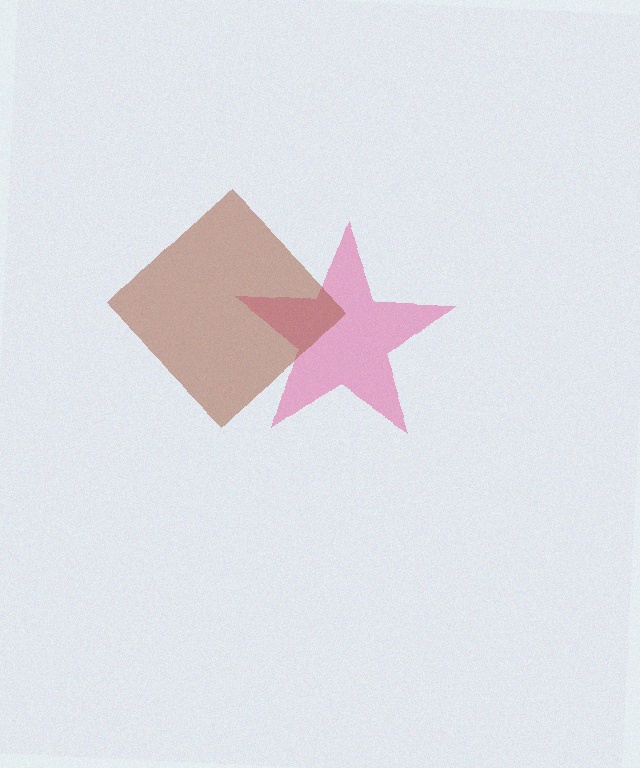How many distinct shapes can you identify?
There are 2 distinct shapes: a pink star, a brown diamond.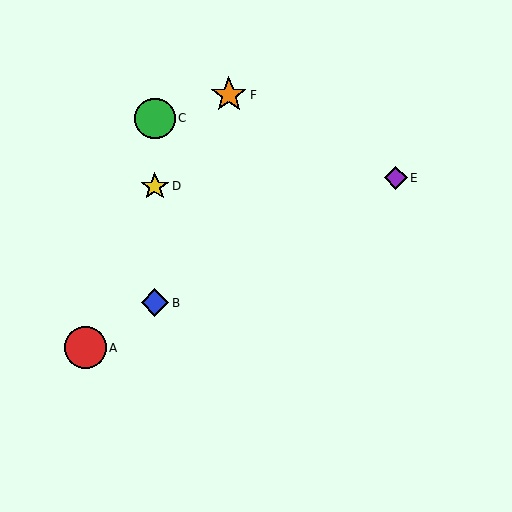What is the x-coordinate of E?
Object E is at x≈396.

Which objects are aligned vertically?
Objects B, C, D are aligned vertically.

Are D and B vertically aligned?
Yes, both are at x≈155.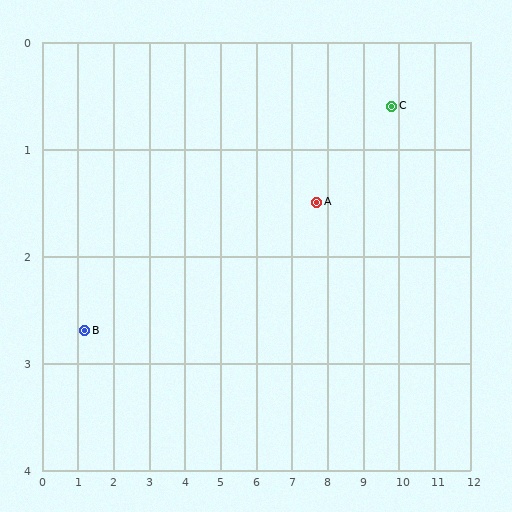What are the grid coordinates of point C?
Point C is at approximately (9.8, 0.6).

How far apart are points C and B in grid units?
Points C and B are about 8.9 grid units apart.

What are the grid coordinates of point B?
Point B is at approximately (1.2, 2.7).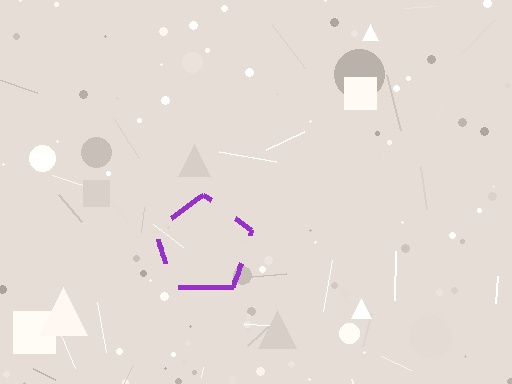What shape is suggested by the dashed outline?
The dashed outline suggests a pentagon.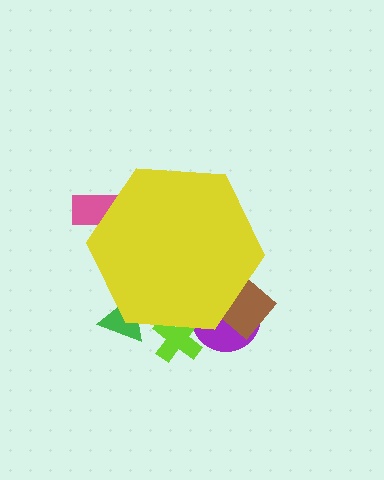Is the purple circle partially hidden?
Yes, the purple circle is partially hidden behind the yellow hexagon.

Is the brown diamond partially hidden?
Yes, the brown diamond is partially hidden behind the yellow hexagon.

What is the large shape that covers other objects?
A yellow hexagon.